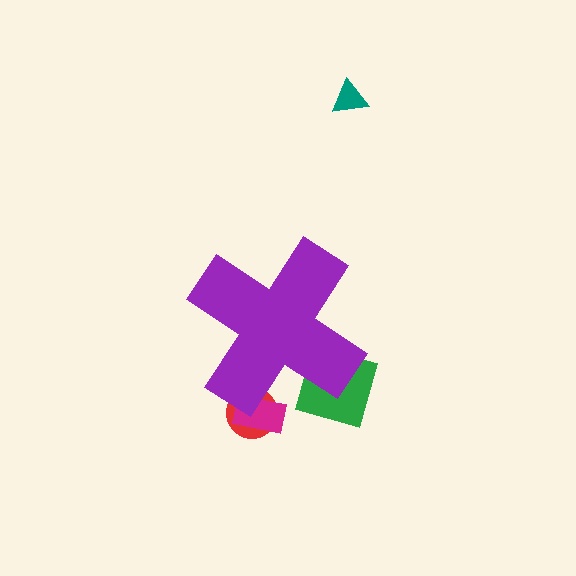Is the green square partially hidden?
Yes, the green square is partially hidden behind the purple cross.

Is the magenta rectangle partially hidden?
Yes, the magenta rectangle is partially hidden behind the purple cross.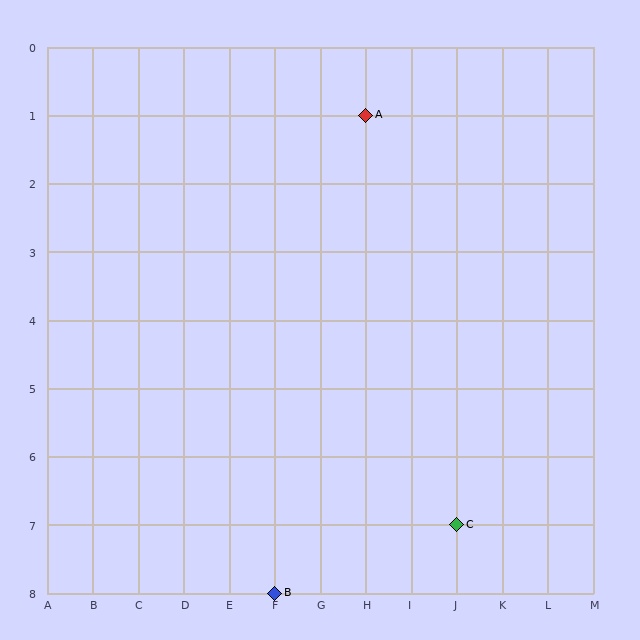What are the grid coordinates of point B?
Point B is at grid coordinates (F, 8).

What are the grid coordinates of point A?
Point A is at grid coordinates (H, 1).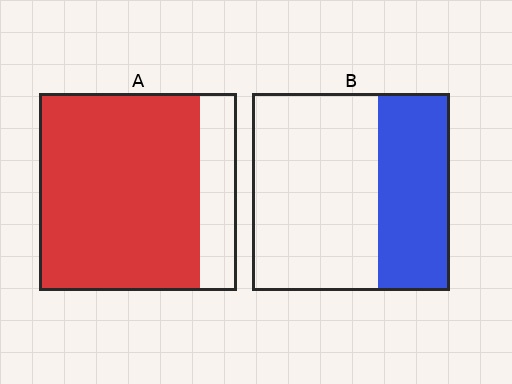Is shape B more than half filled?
No.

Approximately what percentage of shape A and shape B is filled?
A is approximately 80% and B is approximately 35%.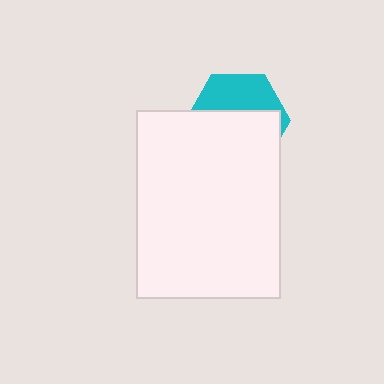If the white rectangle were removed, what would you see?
You would see the complete cyan hexagon.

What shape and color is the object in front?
The object in front is a white rectangle.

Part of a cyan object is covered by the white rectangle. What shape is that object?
It is a hexagon.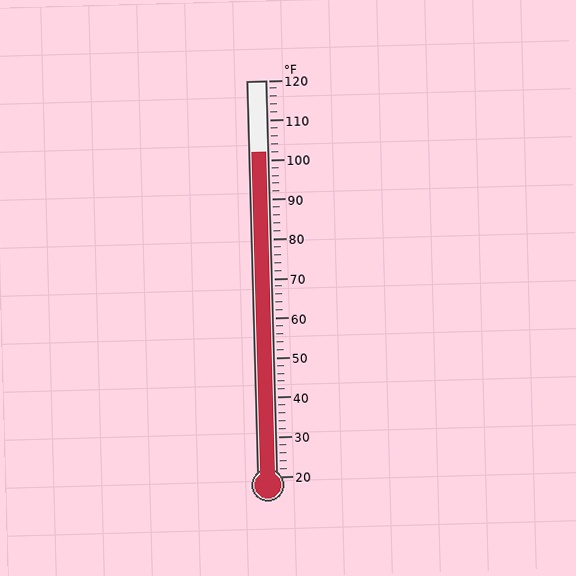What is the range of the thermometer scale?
The thermometer scale ranges from 20°F to 120°F.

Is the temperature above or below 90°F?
The temperature is above 90°F.